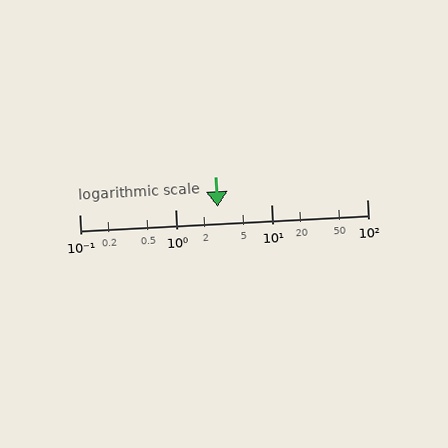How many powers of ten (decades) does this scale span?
The scale spans 3 decades, from 0.1 to 100.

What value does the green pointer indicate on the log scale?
The pointer indicates approximately 2.8.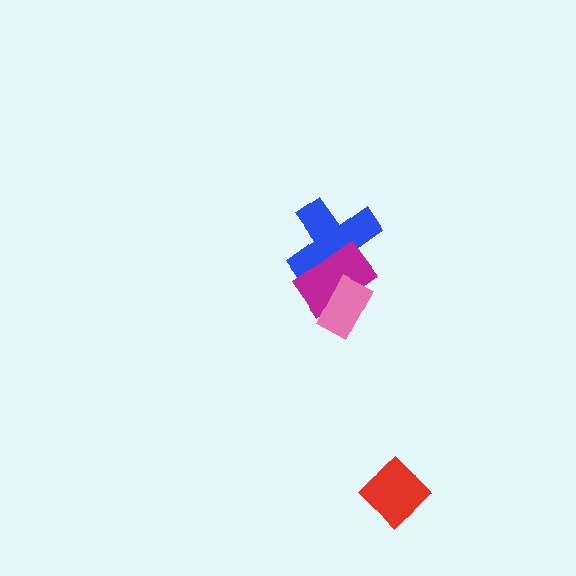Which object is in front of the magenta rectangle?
The pink rectangle is in front of the magenta rectangle.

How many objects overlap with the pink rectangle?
2 objects overlap with the pink rectangle.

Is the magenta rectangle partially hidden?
Yes, it is partially covered by another shape.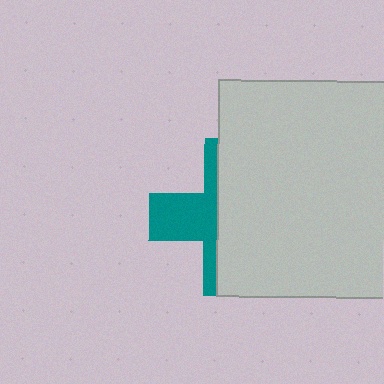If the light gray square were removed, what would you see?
You would see the complete teal cross.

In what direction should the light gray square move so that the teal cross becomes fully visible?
The light gray square should move right. That is the shortest direction to clear the overlap and leave the teal cross fully visible.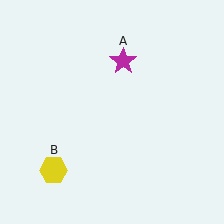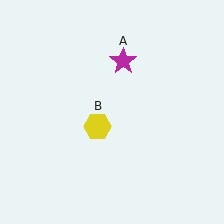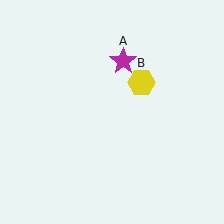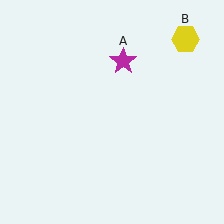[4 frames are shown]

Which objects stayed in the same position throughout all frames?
Magenta star (object A) remained stationary.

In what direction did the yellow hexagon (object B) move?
The yellow hexagon (object B) moved up and to the right.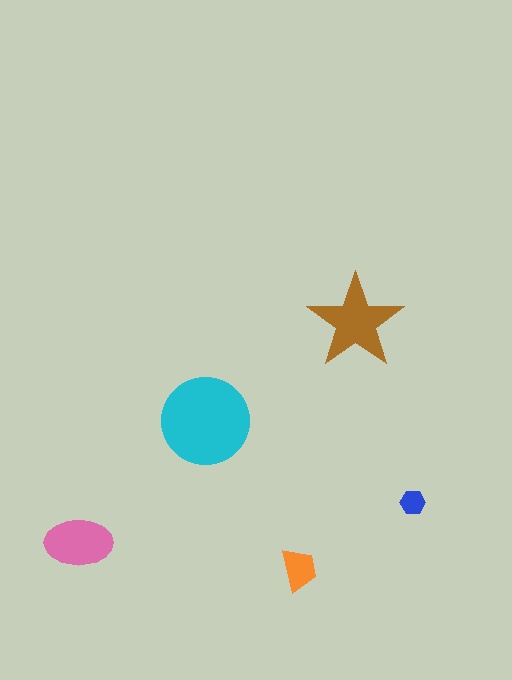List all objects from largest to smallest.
The cyan circle, the brown star, the pink ellipse, the orange trapezoid, the blue hexagon.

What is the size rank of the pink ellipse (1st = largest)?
3rd.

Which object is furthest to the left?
The pink ellipse is leftmost.